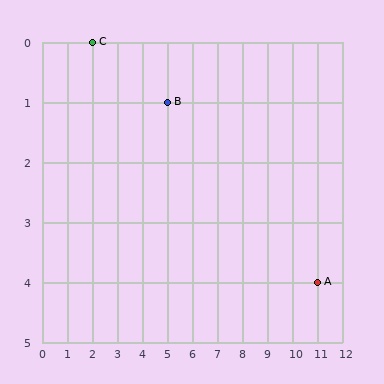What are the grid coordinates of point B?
Point B is at grid coordinates (5, 1).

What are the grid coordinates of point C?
Point C is at grid coordinates (2, 0).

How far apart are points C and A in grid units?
Points C and A are 9 columns and 4 rows apart (about 9.8 grid units diagonally).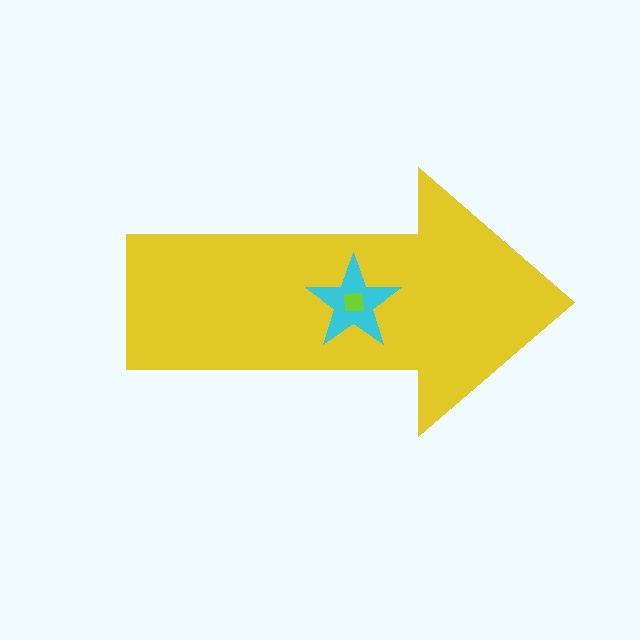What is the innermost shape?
The lime square.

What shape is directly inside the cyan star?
The lime square.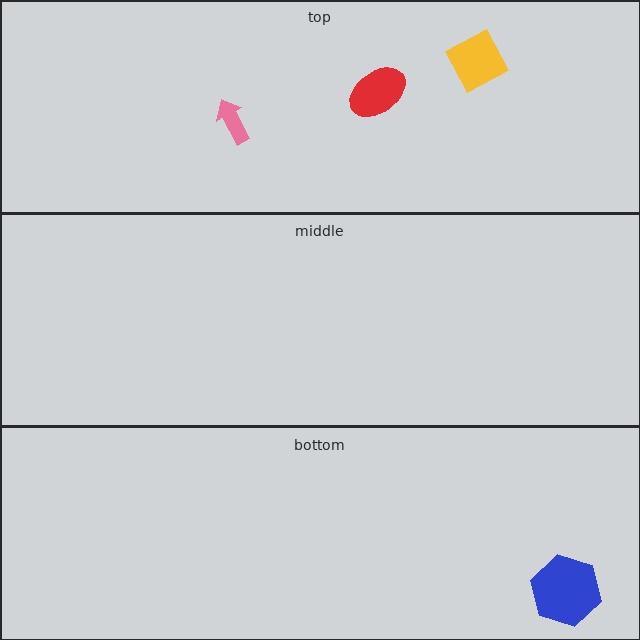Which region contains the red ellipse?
The top region.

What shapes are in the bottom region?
The blue hexagon.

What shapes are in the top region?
The red ellipse, the pink arrow, the yellow diamond.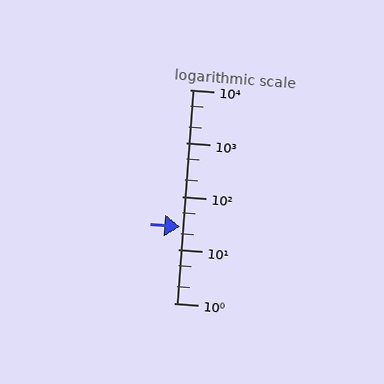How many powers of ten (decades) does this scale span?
The scale spans 4 decades, from 1 to 10000.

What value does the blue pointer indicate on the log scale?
The pointer indicates approximately 27.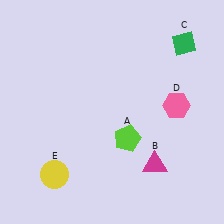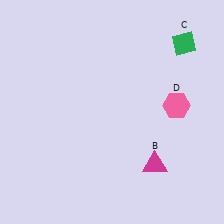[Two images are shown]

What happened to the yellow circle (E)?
The yellow circle (E) was removed in Image 2. It was in the bottom-left area of Image 1.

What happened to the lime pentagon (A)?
The lime pentagon (A) was removed in Image 2. It was in the bottom-right area of Image 1.